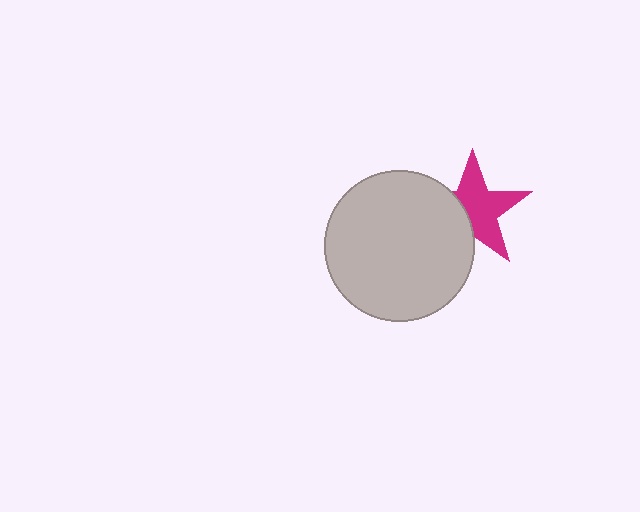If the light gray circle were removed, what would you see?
You would see the complete magenta star.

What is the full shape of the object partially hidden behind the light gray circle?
The partially hidden object is a magenta star.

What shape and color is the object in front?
The object in front is a light gray circle.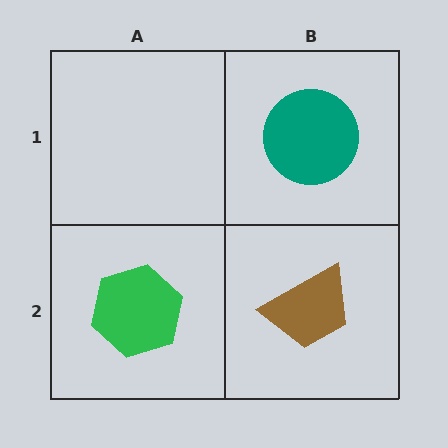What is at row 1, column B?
A teal circle.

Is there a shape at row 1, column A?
No, that cell is empty.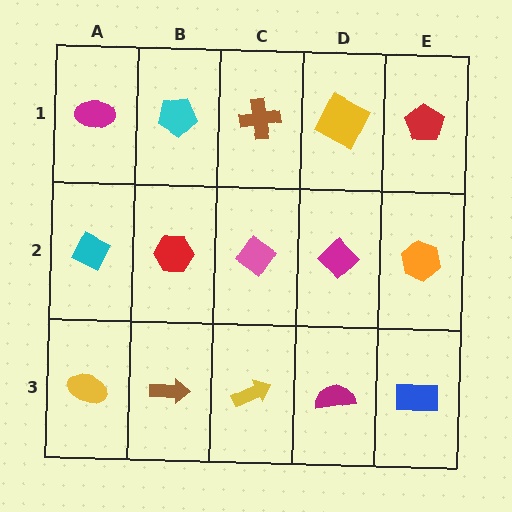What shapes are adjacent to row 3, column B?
A red hexagon (row 2, column B), a yellow ellipse (row 3, column A), a yellow arrow (row 3, column C).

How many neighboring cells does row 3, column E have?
2.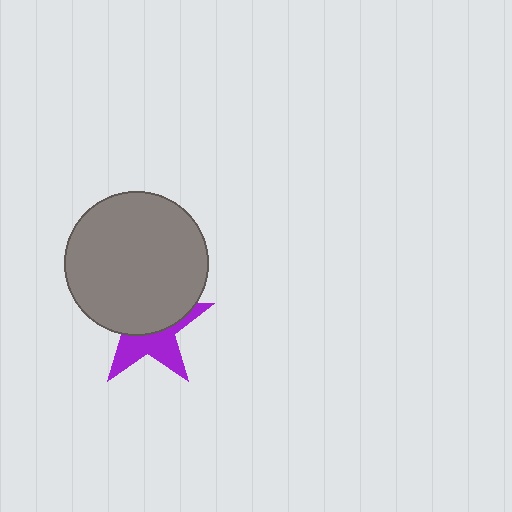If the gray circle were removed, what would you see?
You would see the complete purple star.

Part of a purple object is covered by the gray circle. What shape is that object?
It is a star.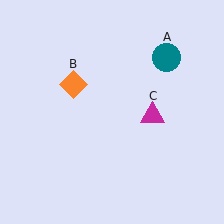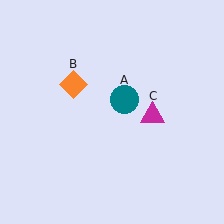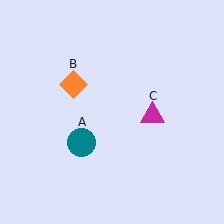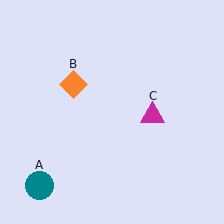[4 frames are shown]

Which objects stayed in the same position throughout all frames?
Orange diamond (object B) and magenta triangle (object C) remained stationary.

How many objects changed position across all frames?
1 object changed position: teal circle (object A).